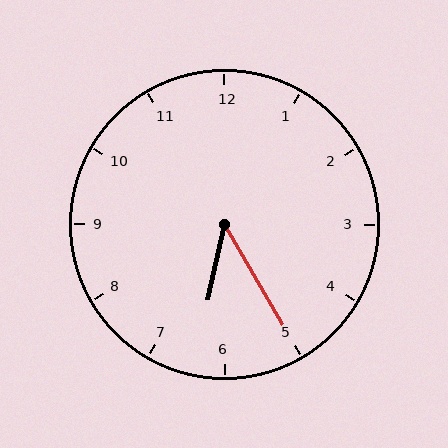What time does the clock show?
6:25.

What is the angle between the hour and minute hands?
Approximately 42 degrees.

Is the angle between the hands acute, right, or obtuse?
It is acute.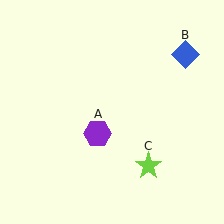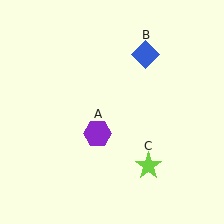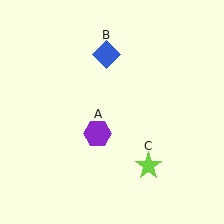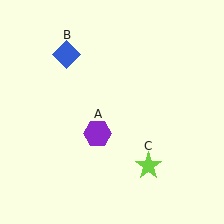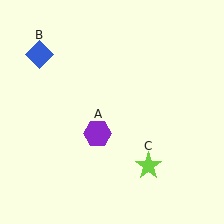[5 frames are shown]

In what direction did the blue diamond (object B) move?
The blue diamond (object B) moved left.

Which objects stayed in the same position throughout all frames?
Purple hexagon (object A) and lime star (object C) remained stationary.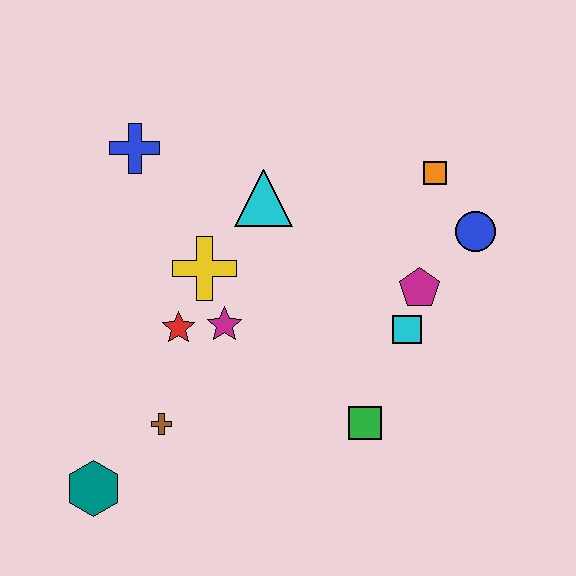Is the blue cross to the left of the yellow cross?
Yes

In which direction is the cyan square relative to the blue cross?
The cyan square is to the right of the blue cross.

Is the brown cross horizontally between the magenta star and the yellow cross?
No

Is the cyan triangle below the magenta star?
No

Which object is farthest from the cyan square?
The teal hexagon is farthest from the cyan square.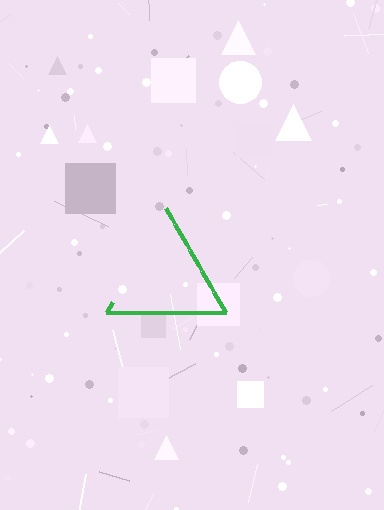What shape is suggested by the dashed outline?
The dashed outline suggests a triangle.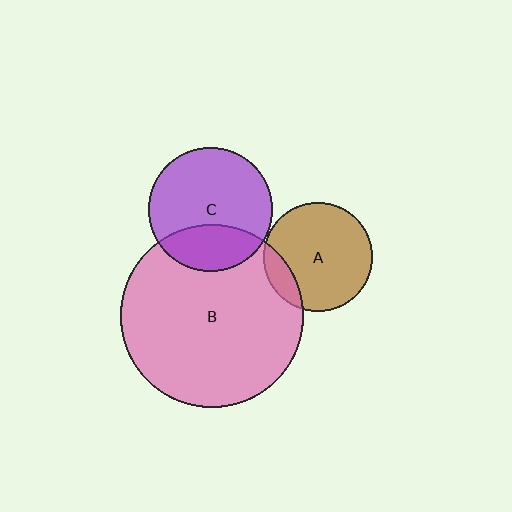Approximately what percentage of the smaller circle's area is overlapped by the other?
Approximately 15%.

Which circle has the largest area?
Circle B (pink).